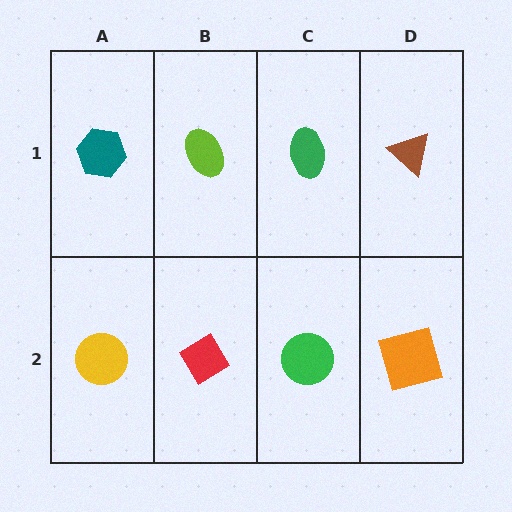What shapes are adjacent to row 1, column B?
A red diamond (row 2, column B), a teal hexagon (row 1, column A), a green ellipse (row 1, column C).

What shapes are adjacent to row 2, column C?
A green ellipse (row 1, column C), a red diamond (row 2, column B), an orange square (row 2, column D).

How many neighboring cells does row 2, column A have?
2.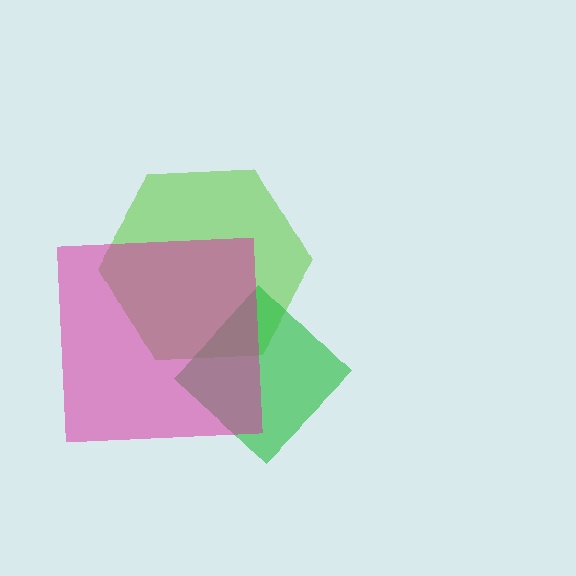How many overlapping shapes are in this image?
There are 3 overlapping shapes in the image.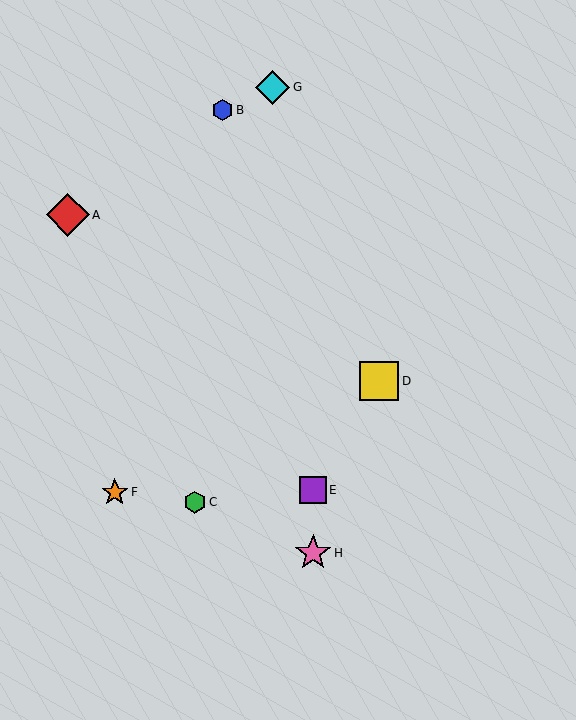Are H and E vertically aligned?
Yes, both are at x≈313.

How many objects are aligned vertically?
2 objects (E, H) are aligned vertically.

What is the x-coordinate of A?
Object A is at x≈68.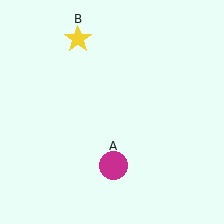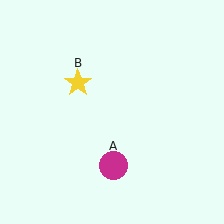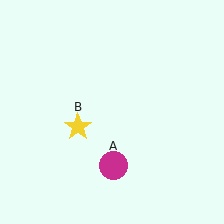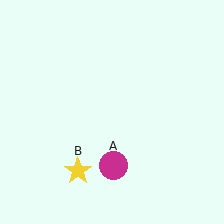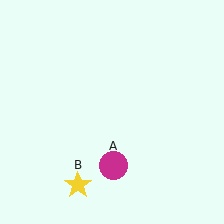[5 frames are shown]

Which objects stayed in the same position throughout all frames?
Magenta circle (object A) remained stationary.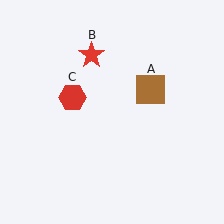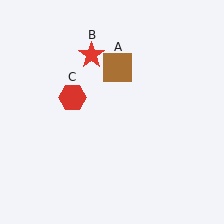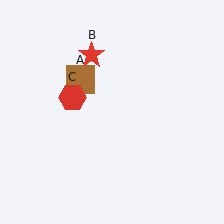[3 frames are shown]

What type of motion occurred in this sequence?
The brown square (object A) rotated counterclockwise around the center of the scene.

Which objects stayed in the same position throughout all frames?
Red star (object B) and red hexagon (object C) remained stationary.